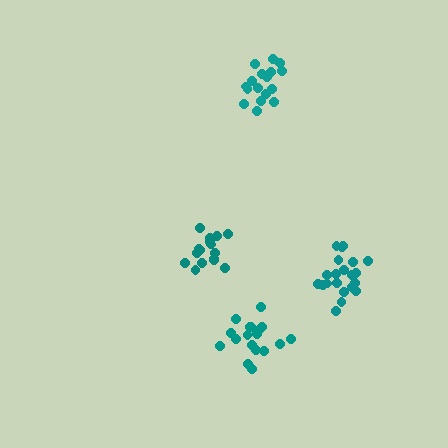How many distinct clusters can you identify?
There are 4 distinct clusters.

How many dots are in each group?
Group 1: 17 dots, Group 2: 18 dots, Group 3: 16 dots, Group 4: 21 dots (72 total).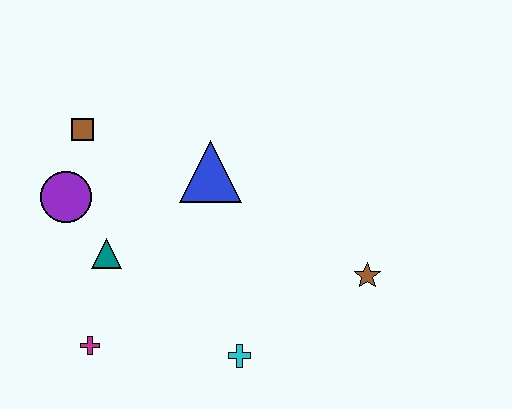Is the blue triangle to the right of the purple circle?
Yes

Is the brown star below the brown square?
Yes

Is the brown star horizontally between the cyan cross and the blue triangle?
No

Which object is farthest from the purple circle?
The brown star is farthest from the purple circle.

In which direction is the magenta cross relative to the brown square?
The magenta cross is below the brown square.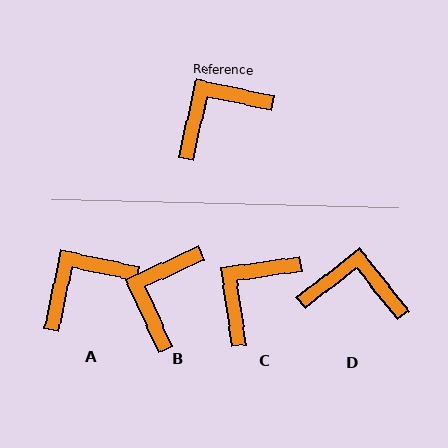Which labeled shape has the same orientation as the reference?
A.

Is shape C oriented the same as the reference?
No, it is off by about 20 degrees.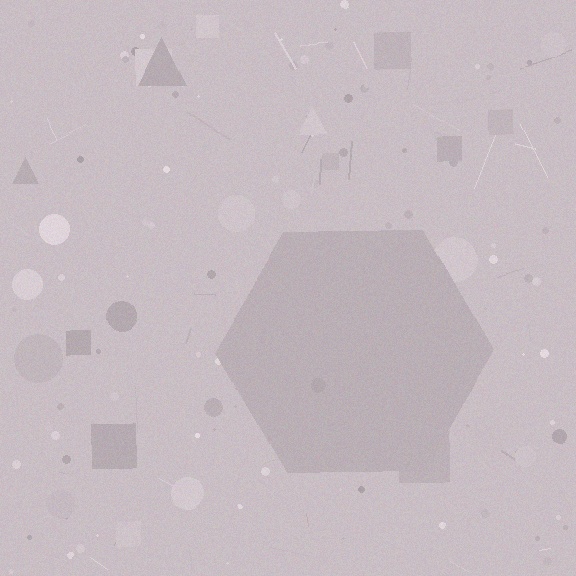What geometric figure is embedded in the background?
A hexagon is embedded in the background.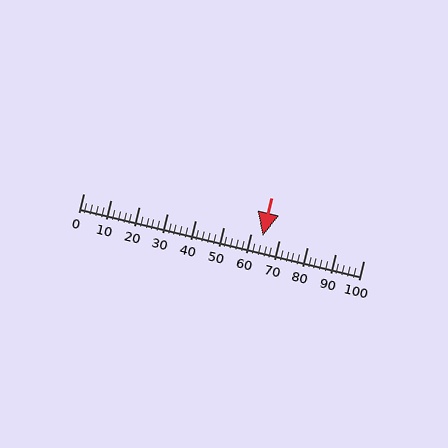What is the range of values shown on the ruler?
The ruler shows values from 0 to 100.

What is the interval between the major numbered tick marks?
The major tick marks are spaced 10 units apart.